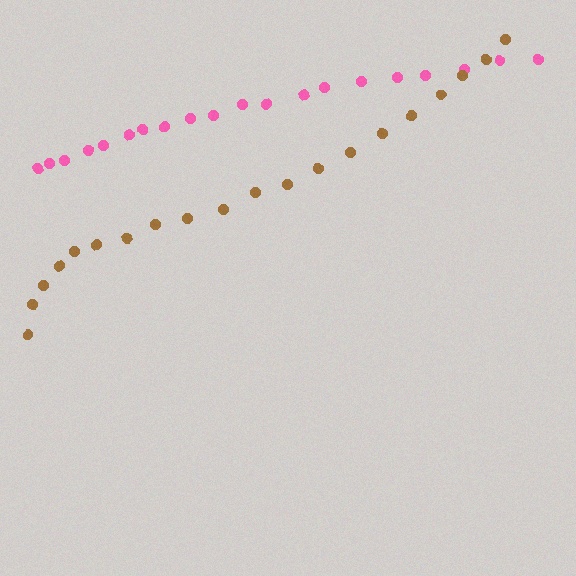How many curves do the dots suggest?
There are 2 distinct paths.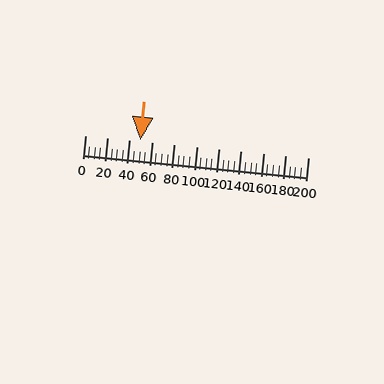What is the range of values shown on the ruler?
The ruler shows values from 0 to 200.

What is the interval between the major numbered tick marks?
The major tick marks are spaced 20 units apart.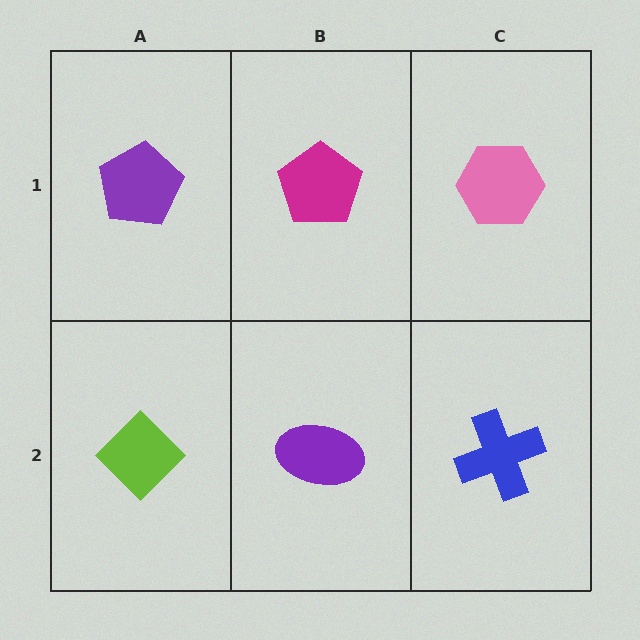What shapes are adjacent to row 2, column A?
A purple pentagon (row 1, column A), a purple ellipse (row 2, column B).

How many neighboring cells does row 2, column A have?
2.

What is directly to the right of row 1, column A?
A magenta pentagon.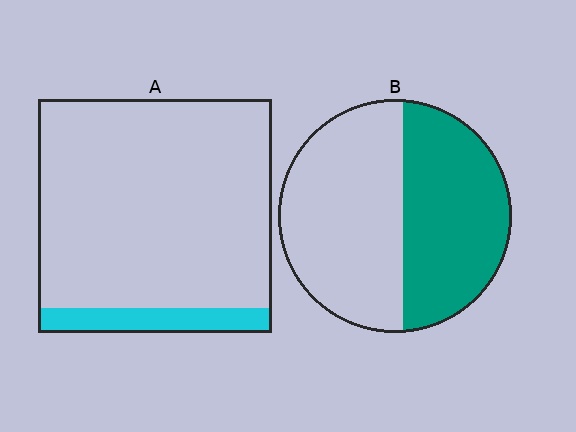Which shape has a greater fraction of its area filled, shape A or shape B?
Shape B.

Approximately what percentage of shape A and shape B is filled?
A is approximately 10% and B is approximately 45%.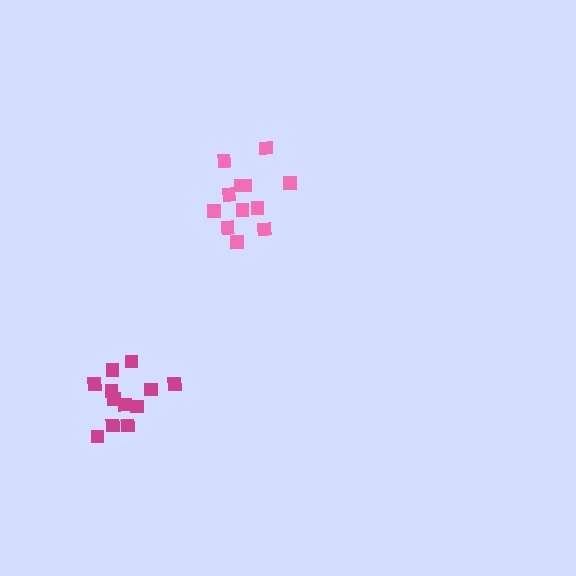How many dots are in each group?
Group 1: 12 dots, Group 2: 12 dots (24 total).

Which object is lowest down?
The magenta cluster is bottommost.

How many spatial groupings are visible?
There are 2 spatial groupings.